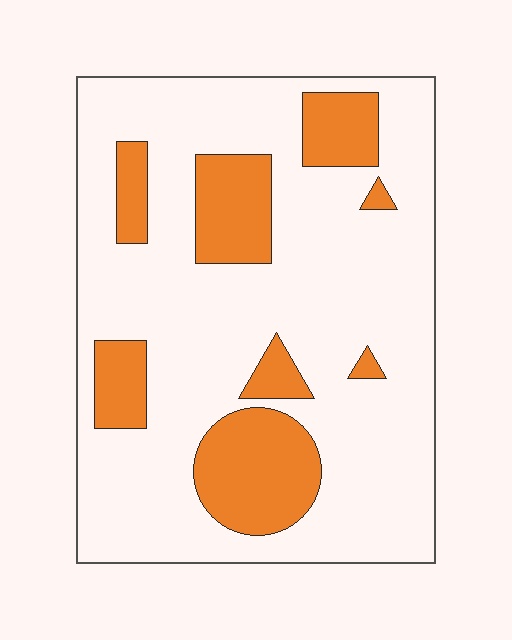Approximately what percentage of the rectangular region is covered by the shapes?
Approximately 20%.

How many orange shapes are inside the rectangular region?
8.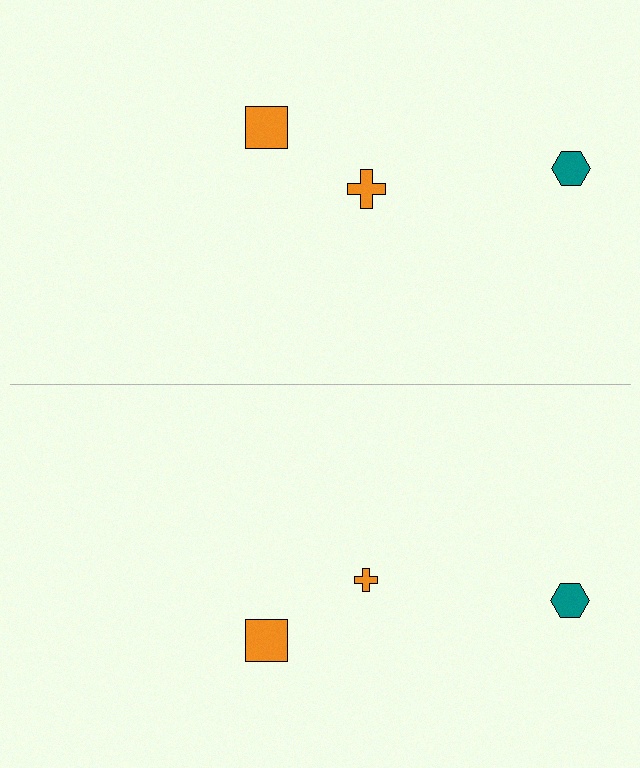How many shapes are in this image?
There are 6 shapes in this image.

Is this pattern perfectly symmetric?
No, the pattern is not perfectly symmetric. The orange cross on the bottom side has a different size than its mirror counterpart.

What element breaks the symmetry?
The orange cross on the bottom side has a different size than its mirror counterpart.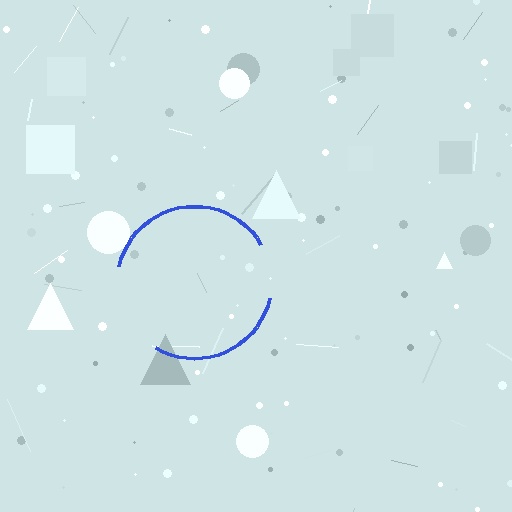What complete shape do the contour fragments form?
The contour fragments form a circle.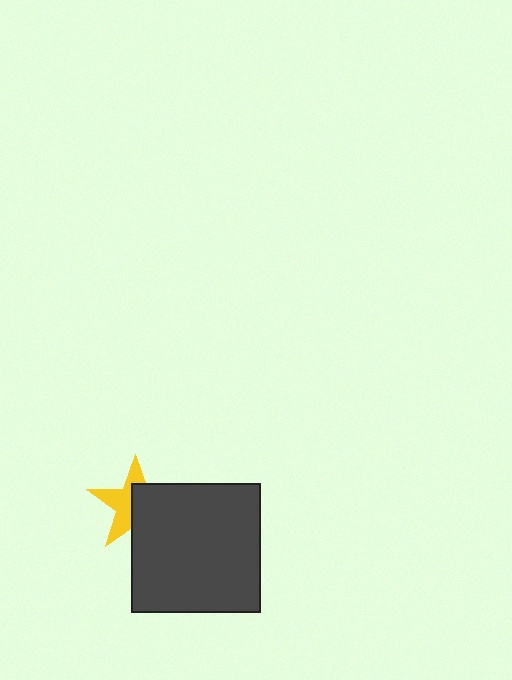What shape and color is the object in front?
The object in front is a dark gray square.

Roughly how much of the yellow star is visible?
About half of it is visible (roughly 50%).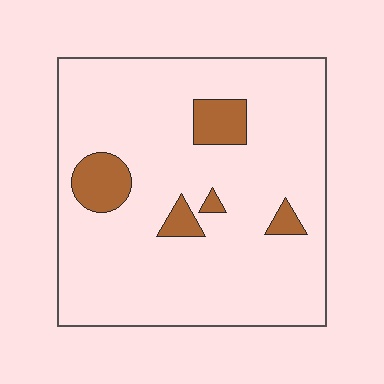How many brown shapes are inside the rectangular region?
5.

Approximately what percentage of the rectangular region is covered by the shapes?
Approximately 10%.